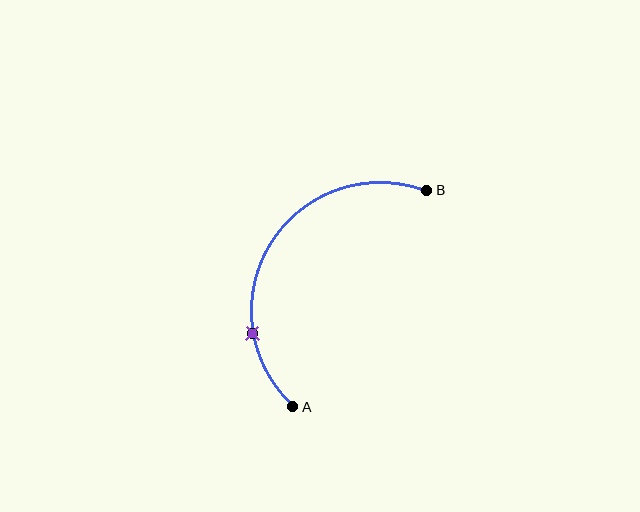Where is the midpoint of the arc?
The arc midpoint is the point on the curve farthest from the straight line joining A and B. It sits to the left of that line.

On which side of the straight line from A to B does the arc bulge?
The arc bulges to the left of the straight line connecting A and B.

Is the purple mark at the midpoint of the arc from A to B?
No. The purple mark lies on the arc but is closer to endpoint A. The arc midpoint would be at the point on the curve equidistant along the arc from both A and B.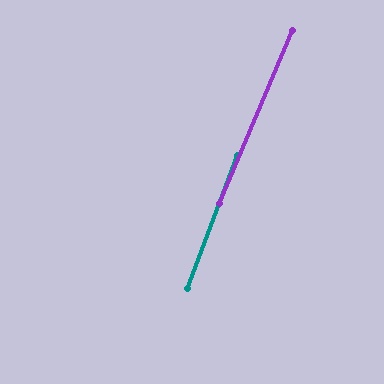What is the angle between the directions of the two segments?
Approximately 2 degrees.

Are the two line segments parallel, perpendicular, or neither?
Parallel — their directions differ by only 1.9°.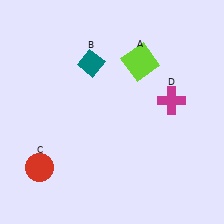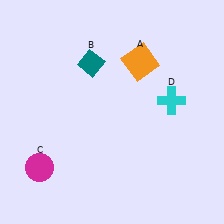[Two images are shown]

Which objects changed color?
A changed from lime to orange. C changed from red to magenta. D changed from magenta to cyan.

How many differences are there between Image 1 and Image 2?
There are 3 differences between the two images.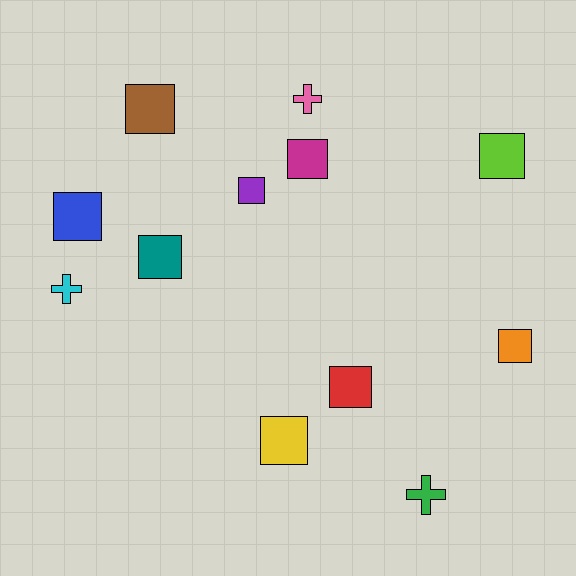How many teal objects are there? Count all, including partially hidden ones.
There is 1 teal object.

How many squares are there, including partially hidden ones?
There are 9 squares.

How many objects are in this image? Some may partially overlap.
There are 12 objects.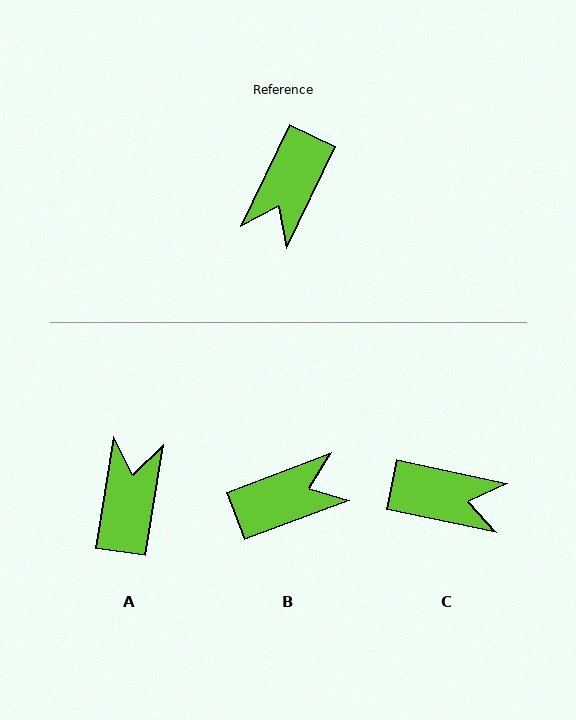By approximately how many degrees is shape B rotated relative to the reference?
Approximately 136 degrees counter-clockwise.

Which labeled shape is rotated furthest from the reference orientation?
A, about 163 degrees away.